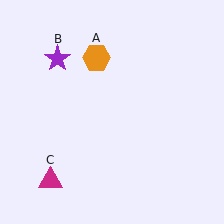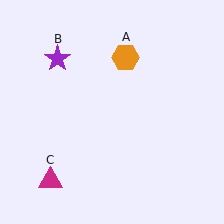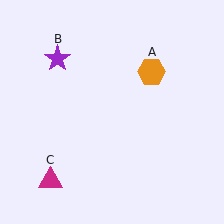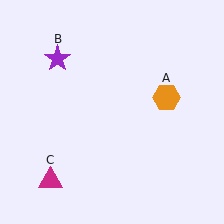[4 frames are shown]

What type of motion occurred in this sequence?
The orange hexagon (object A) rotated clockwise around the center of the scene.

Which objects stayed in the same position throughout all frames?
Purple star (object B) and magenta triangle (object C) remained stationary.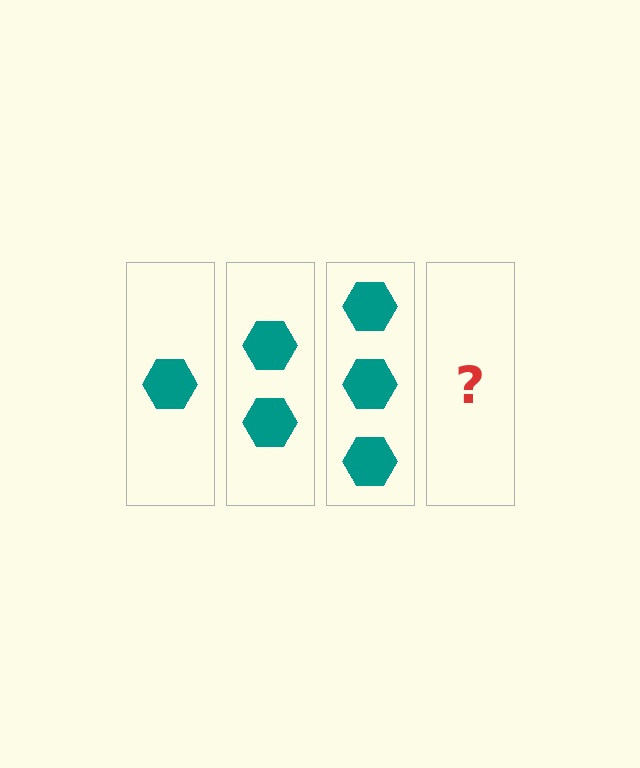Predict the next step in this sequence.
The next step is 4 hexagons.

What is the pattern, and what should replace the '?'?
The pattern is that each step adds one more hexagon. The '?' should be 4 hexagons.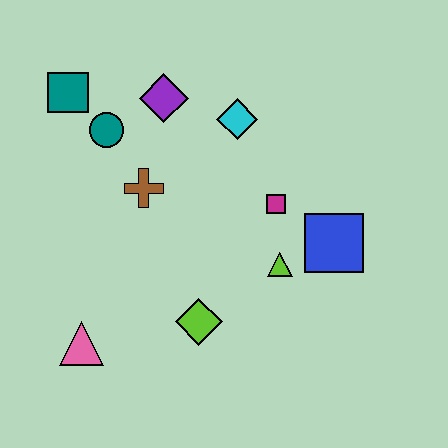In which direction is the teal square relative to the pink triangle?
The teal square is above the pink triangle.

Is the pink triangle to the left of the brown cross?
Yes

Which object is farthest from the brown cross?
The blue square is farthest from the brown cross.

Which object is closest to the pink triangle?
The lime diamond is closest to the pink triangle.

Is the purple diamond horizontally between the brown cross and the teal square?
No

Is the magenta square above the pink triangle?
Yes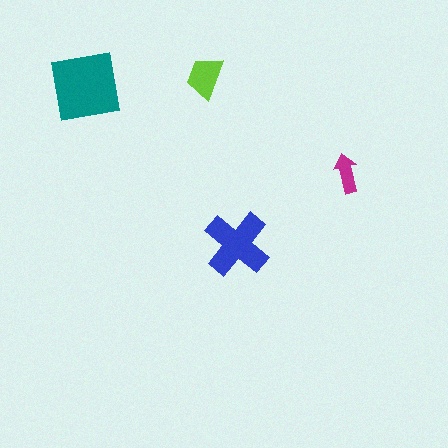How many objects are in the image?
There are 4 objects in the image.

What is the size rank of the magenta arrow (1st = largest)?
4th.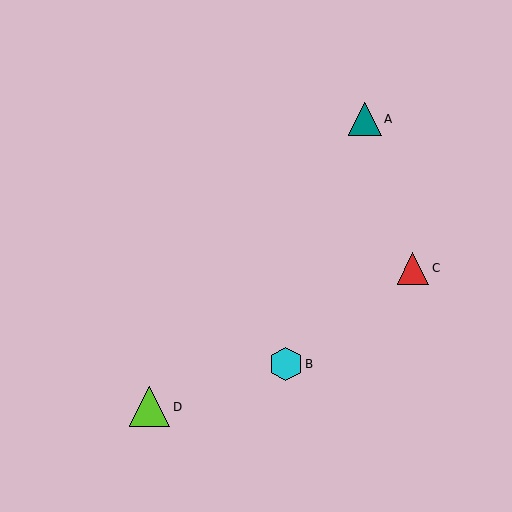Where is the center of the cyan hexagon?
The center of the cyan hexagon is at (286, 364).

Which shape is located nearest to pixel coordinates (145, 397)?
The lime triangle (labeled D) at (150, 407) is nearest to that location.